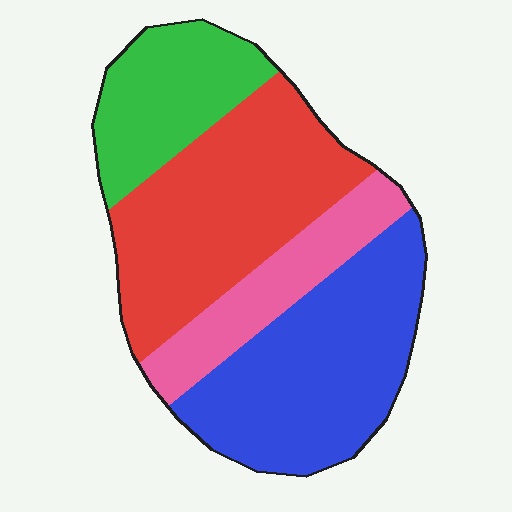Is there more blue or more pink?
Blue.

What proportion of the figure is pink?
Pink covers roughly 15% of the figure.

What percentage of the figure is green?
Green covers 18% of the figure.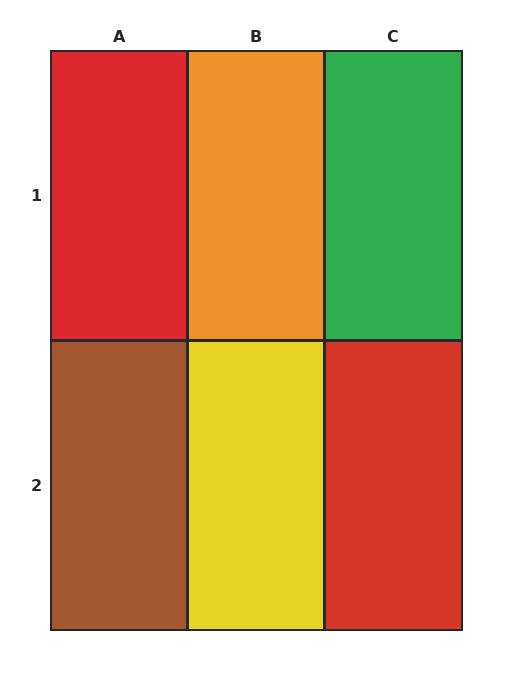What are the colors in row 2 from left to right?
Brown, yellow, red.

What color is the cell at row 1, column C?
Green.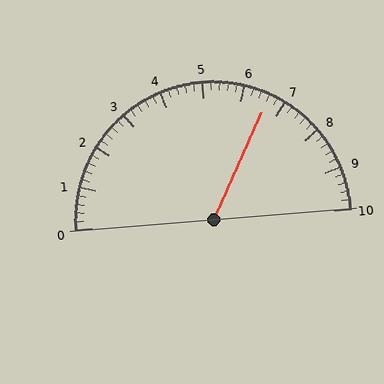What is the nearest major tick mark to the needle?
The nearest major tick mark is 7.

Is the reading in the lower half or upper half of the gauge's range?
The reading is in the upper half of the range (0 to 10).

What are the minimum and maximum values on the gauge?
The gauge ranges from 0 to 10.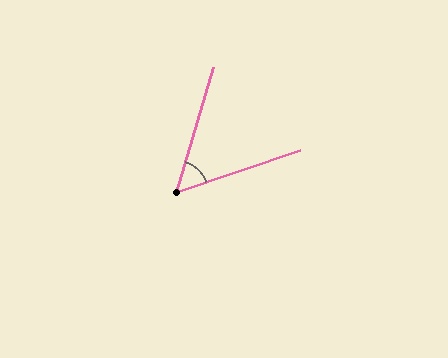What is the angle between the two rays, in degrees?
Approximately 55 degrees.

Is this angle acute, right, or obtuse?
It is acute.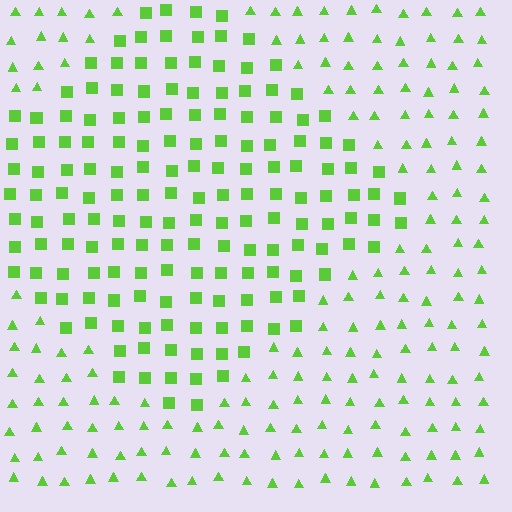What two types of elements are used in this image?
The image uses squares inside the diamond region and triangles outside it.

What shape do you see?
I see a diamond.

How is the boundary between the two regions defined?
The boundary is defined by a change in element shape: squares inside vs. triangles outside. All elements share the same color and spacing.